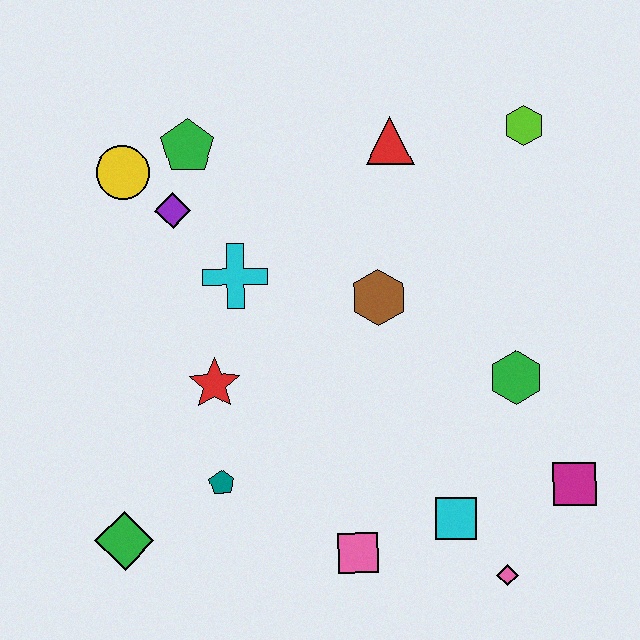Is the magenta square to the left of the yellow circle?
No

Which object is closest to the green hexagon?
The magenta square is closest to the green hexagon.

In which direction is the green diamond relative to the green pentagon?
The green diamond is below the green pentagon.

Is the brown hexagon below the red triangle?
Yes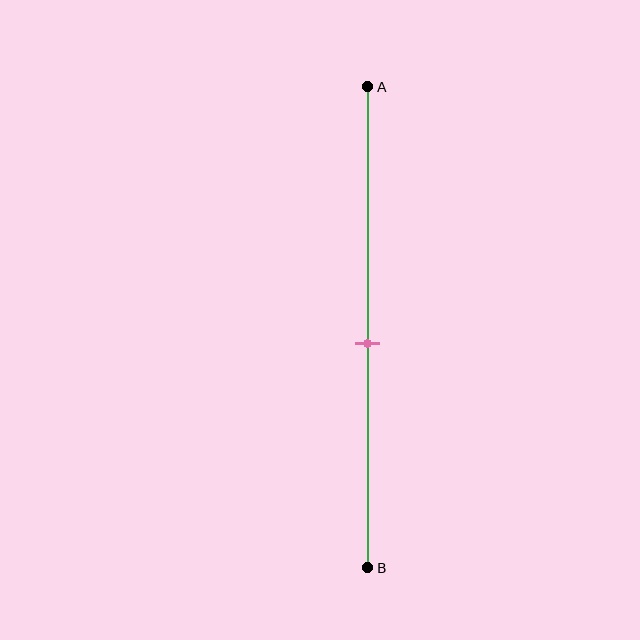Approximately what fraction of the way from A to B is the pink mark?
The pink mark is approximately 55% of the way from A to B.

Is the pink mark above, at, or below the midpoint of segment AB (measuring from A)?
The pink mark is below the midpoint of segment AB.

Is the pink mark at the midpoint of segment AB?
No, the mark is at about 55% from A, not at the 50% midpoint.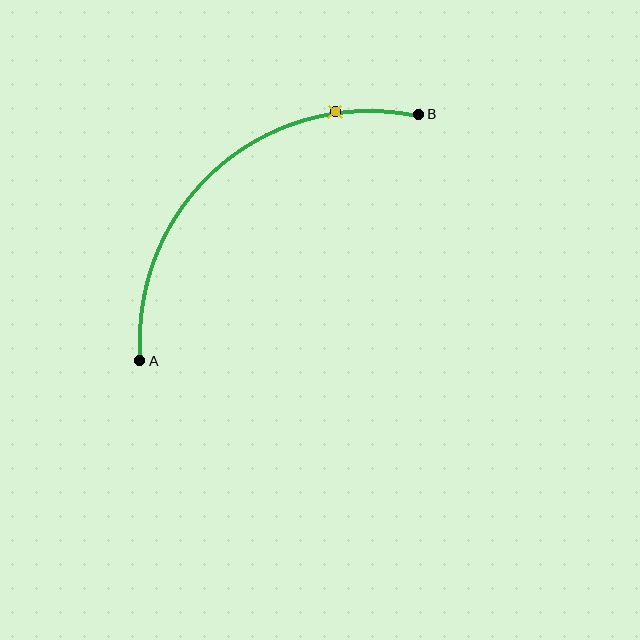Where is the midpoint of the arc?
The arc midpoint is the point on the curve farthest from the straight line joining A and B. It sits above and to the left of that line.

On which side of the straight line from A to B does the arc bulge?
The arc bulges above and to the left of the straight line connecting A and B.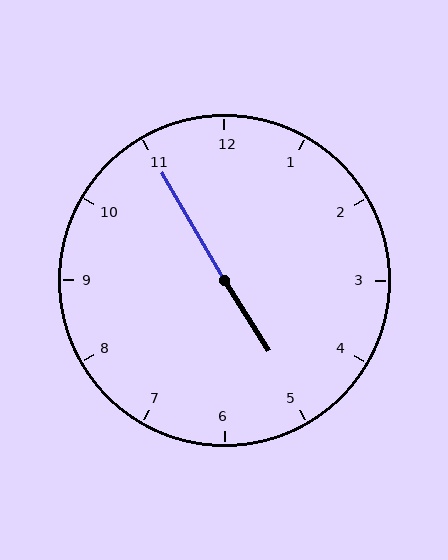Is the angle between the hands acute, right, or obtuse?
It is obtuse.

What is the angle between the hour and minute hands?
Approximately 178 degrees.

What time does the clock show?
4:55.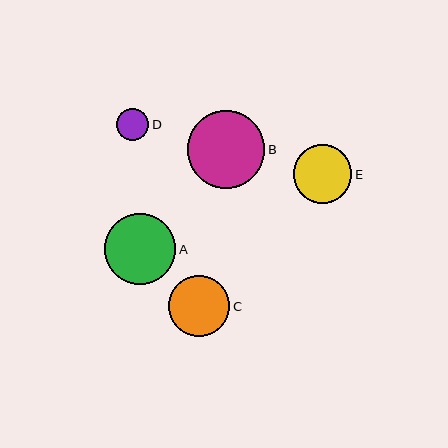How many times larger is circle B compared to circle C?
Circle B is approximately 1.3 times the size of circle C.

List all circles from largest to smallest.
From largest to smallest: B, A, C, E, D.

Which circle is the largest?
Circle B is the largest with a size of approximately 78 pixels.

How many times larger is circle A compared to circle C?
Circle A is approximately 1.2 times the size of circle C.